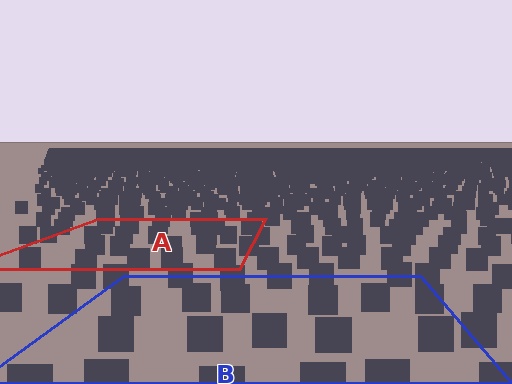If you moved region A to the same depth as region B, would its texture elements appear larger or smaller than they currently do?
They would appear larger. At a closer depth, the same texture elements are projected at a bigger on-screen size.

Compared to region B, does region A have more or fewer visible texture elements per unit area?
Region A has more texture elements per unit area — they are packed more densely because it is farther away.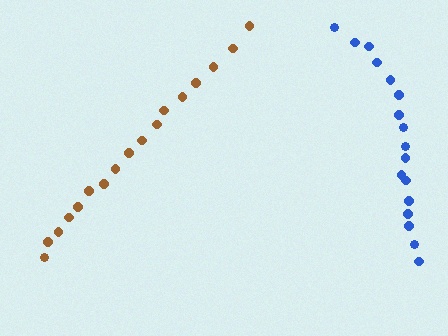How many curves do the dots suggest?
There are 2 distinct paths.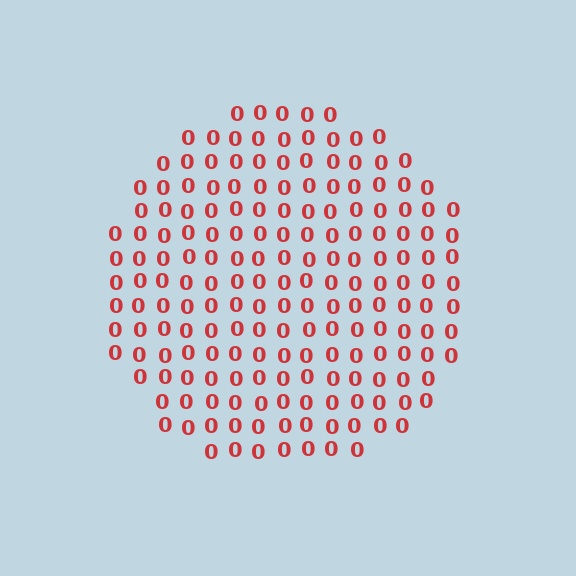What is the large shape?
The large shape is a circle.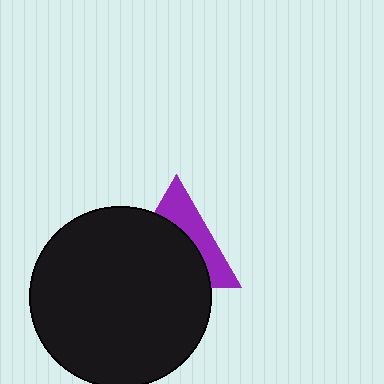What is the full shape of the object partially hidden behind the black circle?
The partially hidden object is a purple triangle.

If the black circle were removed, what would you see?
You would see the complete purple triangle.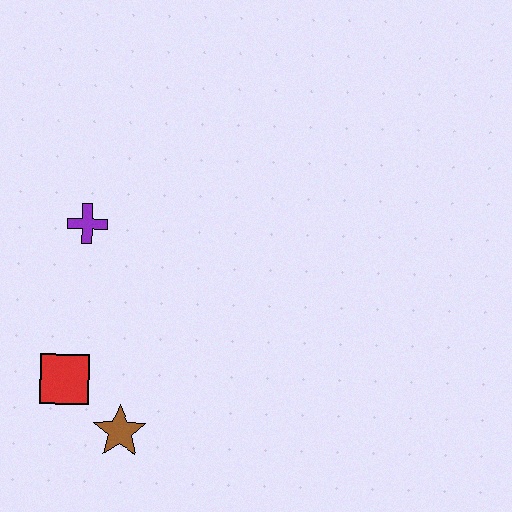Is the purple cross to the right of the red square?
Yes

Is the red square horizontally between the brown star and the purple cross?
No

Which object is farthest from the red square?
The purple cross is farthest from the red square.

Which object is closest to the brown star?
The red square is closest to the brown star.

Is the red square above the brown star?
Yes